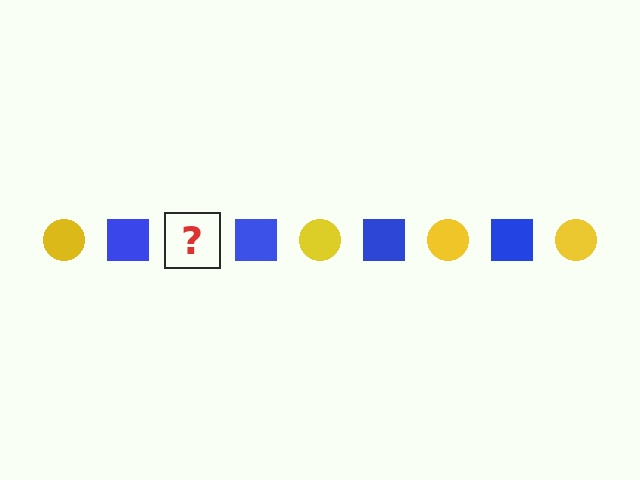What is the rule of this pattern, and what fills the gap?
The rule is that the pattern alternates between yellow circle and blue square. The gap should be filled with a yellow circle.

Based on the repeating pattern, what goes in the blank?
The blank should be a yellow circle.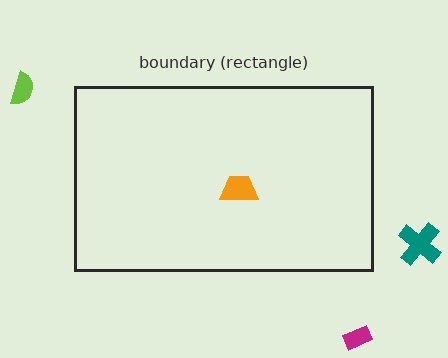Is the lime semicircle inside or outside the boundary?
Outside.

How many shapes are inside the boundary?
1 inside, 3 outside.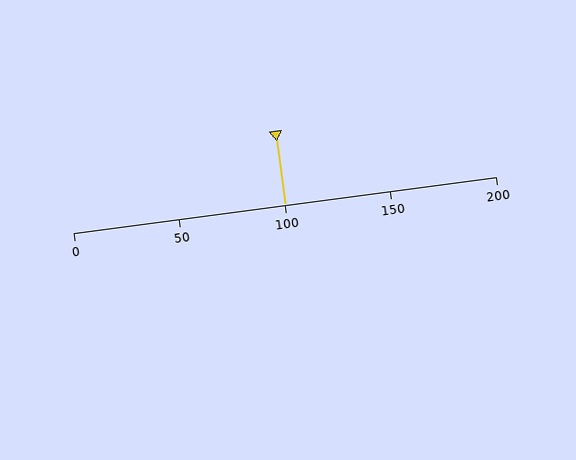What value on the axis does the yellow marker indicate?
The marker indicates approximately 100.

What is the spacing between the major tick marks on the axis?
The major ticks are spaced 50 apart.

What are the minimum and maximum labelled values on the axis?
The axis runs from 0 to 200.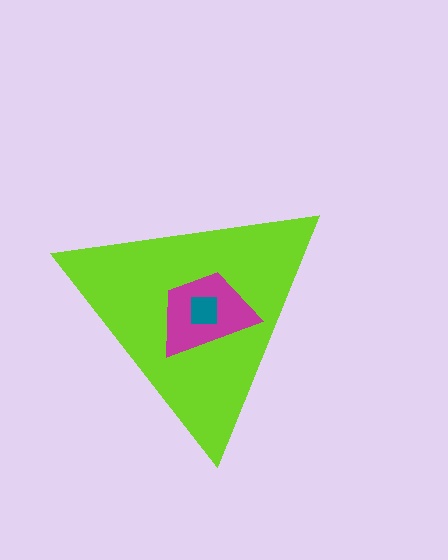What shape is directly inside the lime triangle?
The magenta trapezoid.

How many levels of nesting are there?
3.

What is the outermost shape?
The lime triangle.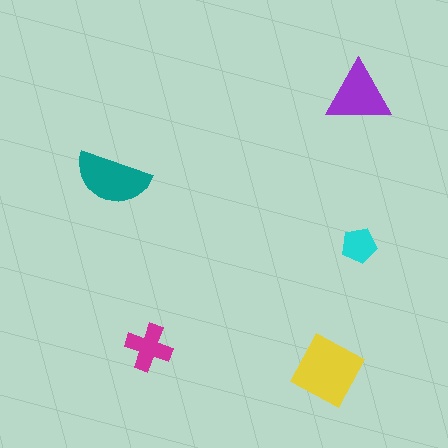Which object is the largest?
The yellow diamond.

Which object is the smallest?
The cyan pentagon.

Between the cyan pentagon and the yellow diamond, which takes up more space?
The yellow diamond.